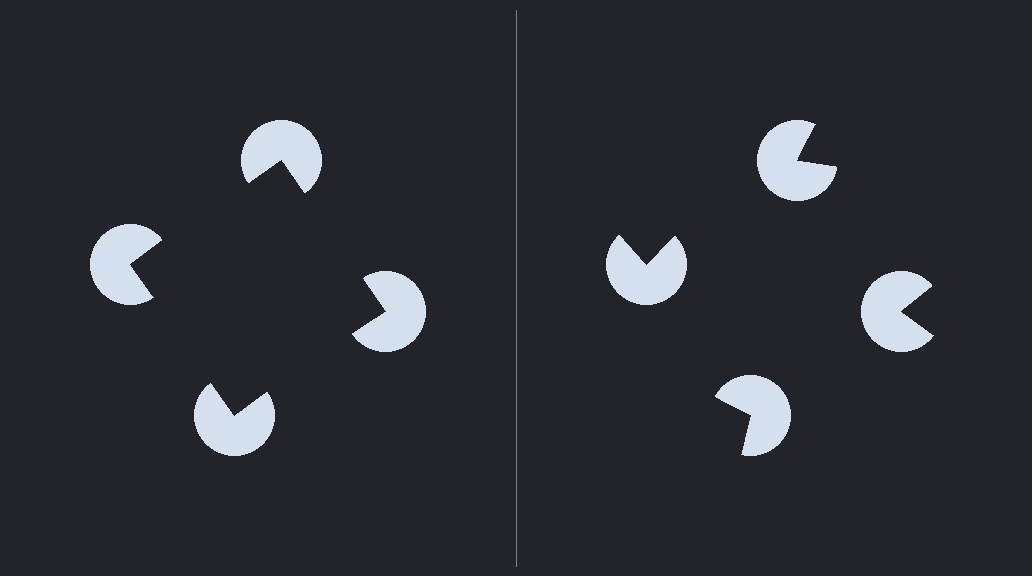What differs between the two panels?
The pac-man discs are positioned identically on both sides; only the wedge orientations differ. On the left they align to a square; on the right they are misaligned.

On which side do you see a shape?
An illusory square appears on the left side. On the right side the wedge cuts are rotated, so no coherent shape forms.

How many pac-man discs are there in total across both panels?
8 — 4 on each side.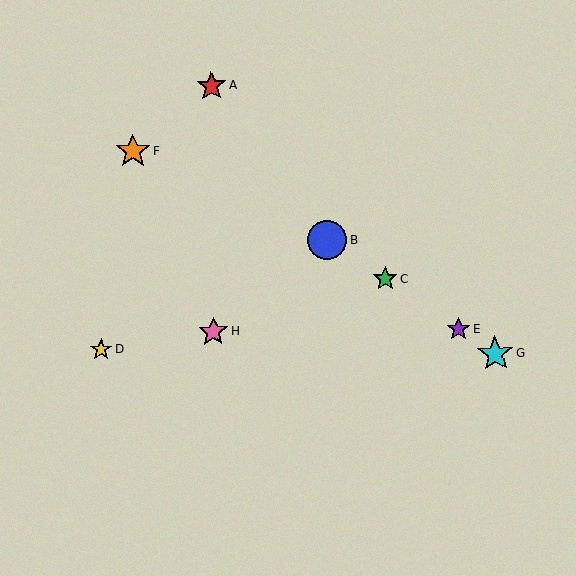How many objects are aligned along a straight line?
4 objects (B, C, E, G) are aligned along a straight line.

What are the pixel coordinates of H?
Object H is at (213, 332).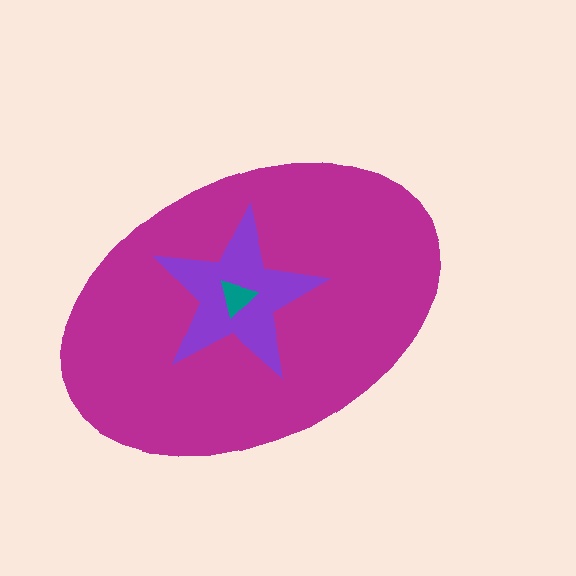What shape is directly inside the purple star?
The teal triangle.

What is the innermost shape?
The teal triangle.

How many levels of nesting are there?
3.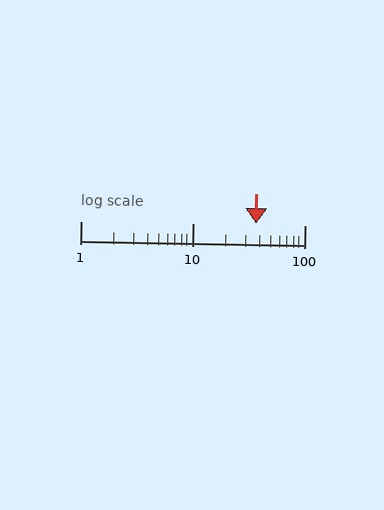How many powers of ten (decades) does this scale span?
The scale spans 2 decades, from 1 to 100.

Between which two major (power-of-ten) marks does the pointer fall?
The pointer is between 10 and 100.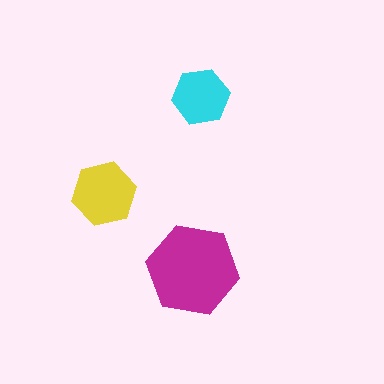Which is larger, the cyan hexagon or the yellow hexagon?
The yellow one.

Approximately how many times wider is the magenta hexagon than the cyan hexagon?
About 1.5 times wider.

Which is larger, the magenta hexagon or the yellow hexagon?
The magenta one.